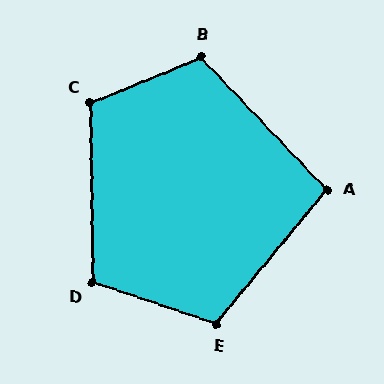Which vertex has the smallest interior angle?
A, at approximately 97 degrees.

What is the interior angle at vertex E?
Approximately 111 degrees (obtuse).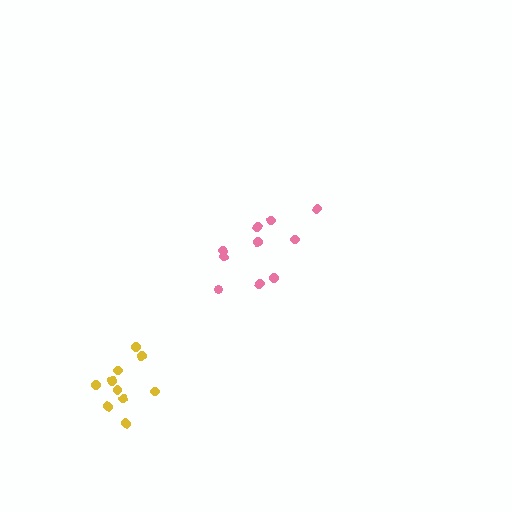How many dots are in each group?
Group 1: 10 dots, Group 2: 10 dots (20 total).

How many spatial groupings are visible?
There are 2 spatial groupings.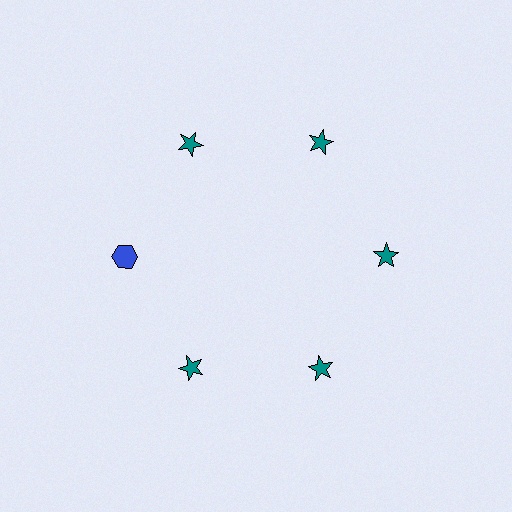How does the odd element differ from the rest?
It differs in both color (blue instead of teal) and shape (hexagon instead of star).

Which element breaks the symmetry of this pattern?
The blue hexagon at roughly the 9 o'clock position breaks the symmetry. All other shapes are teal stars.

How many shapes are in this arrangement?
There are 6 shapes arranged in a ring pattern.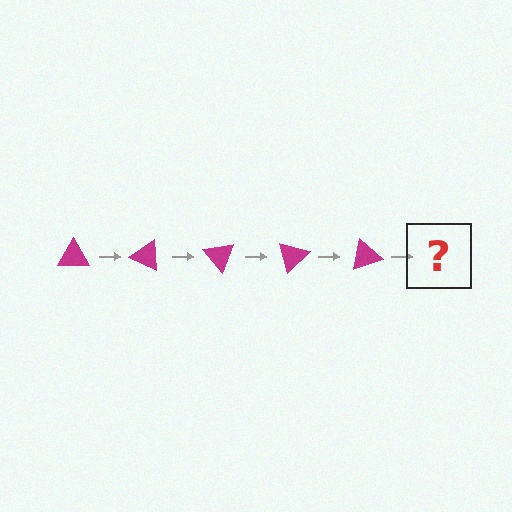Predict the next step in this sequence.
The next step is a magenta triangle rotated 125 degrees.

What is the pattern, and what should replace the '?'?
The pattern is that the triangle rotates 25 degrees each step. The '?' should be a magenta triangle rotated 125 degrees.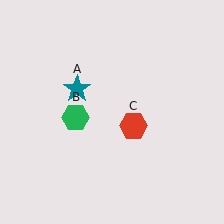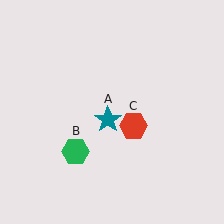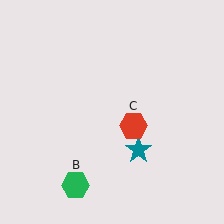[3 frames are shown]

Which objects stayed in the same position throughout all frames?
Red hexagon (object C) remained stationary.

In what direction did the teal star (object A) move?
The teal star (object A) moved down and to the right.